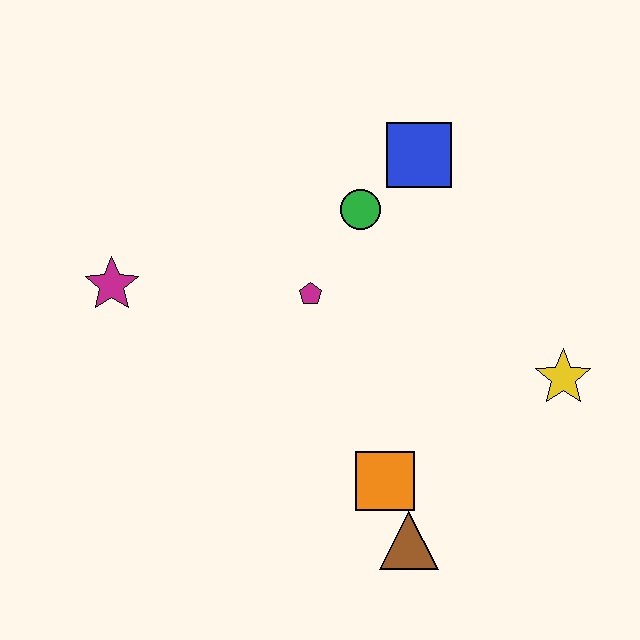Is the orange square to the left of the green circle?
No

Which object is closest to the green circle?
The blue square is closest to the green circle.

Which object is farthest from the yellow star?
The magenta star is farthest from the yellow star.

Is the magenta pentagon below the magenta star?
Yes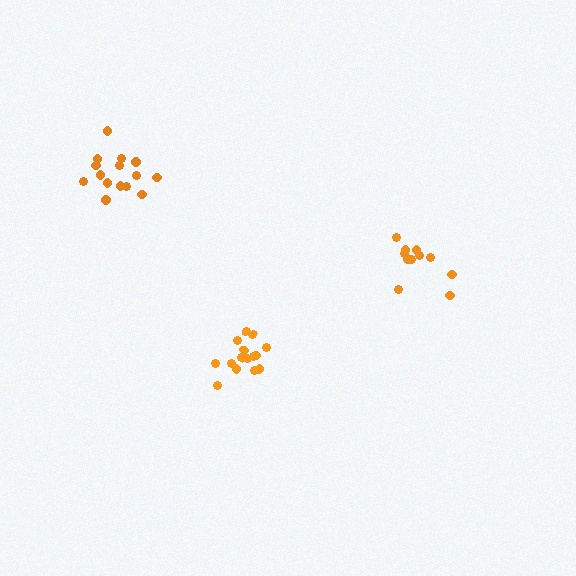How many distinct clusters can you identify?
There are 3 distinct clusters.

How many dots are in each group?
Group 1: 12 dots, Group 2: 15 dots, Group 3: 15 dots (42 total).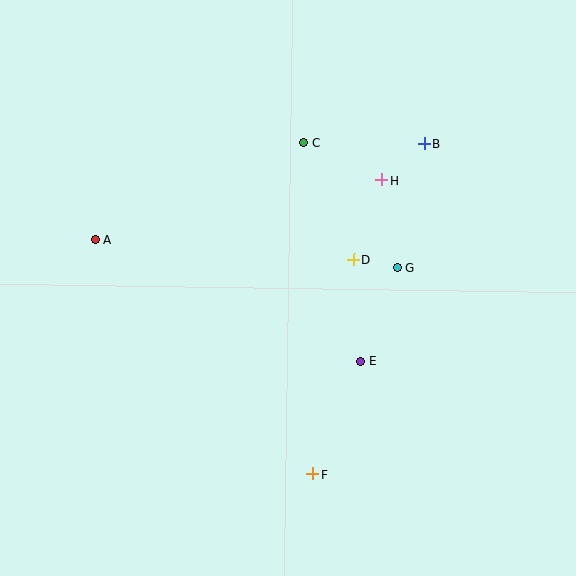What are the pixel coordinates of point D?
Point D is at (354, 259).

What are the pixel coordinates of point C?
Point C is at (304, 143).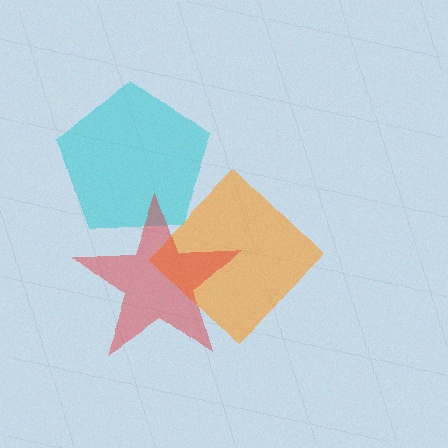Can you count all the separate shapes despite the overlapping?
Yes, there are 3 separate shapes.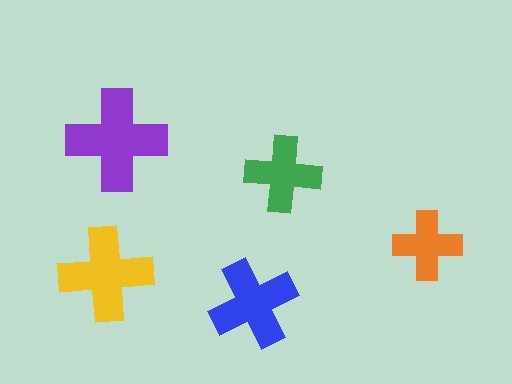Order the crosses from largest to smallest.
the purple one, the yellow one, the blue one, the green one, the orange one.